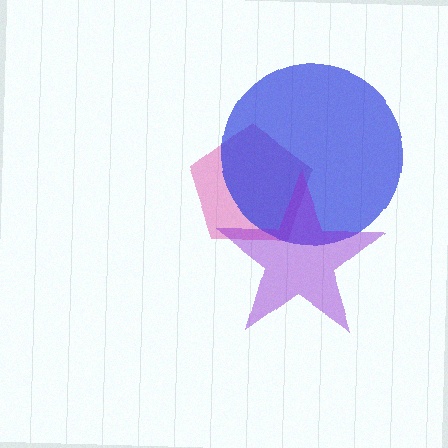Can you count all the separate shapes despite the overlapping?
Yes, there are 3 separate shapes.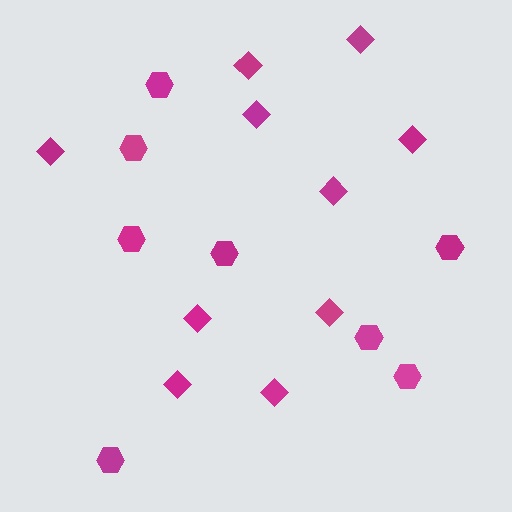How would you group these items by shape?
There are 2 groups: one group of hexagons (8) and one group of diamonds (10).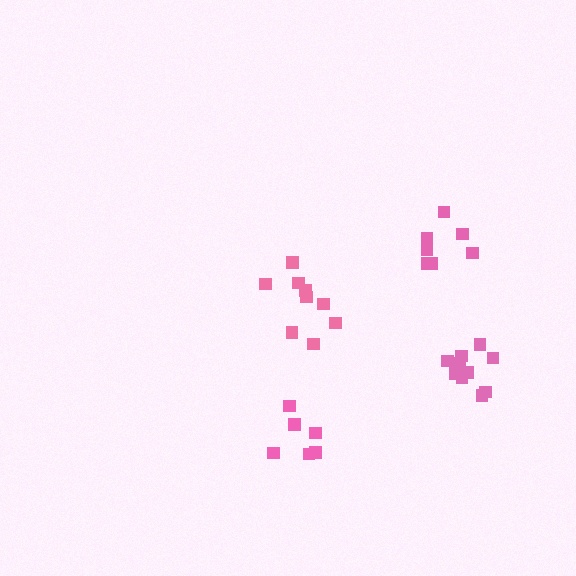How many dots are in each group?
Group 1: 9 dots, Group 2: 10 dots, Group 3: 6 dots, Group 4: 7 dots (32 total).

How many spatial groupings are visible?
There are 4 spatial groupings.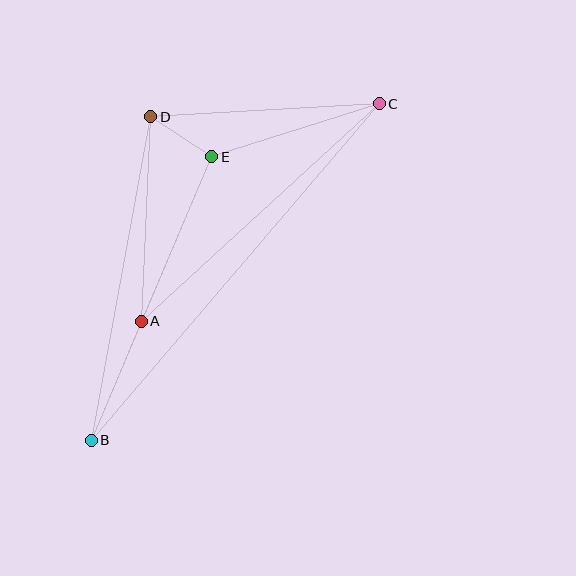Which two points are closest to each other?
Points D and E are closest to each other.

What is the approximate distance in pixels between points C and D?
The distance between C and D is approximately 229 pixels.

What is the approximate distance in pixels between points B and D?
The distance between B and D is approximately 329 pixels.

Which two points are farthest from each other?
Points B and C are farthest from each other.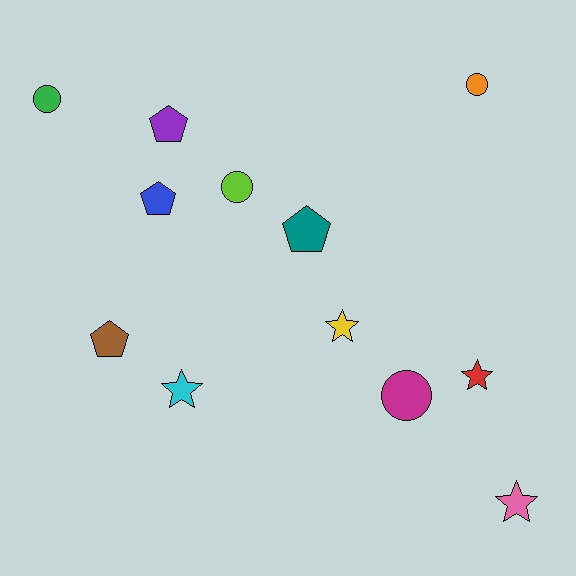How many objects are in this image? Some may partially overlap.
There are 12 objects.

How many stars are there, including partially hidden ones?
There are 4 stars.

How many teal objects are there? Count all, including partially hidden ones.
There is 1 teal object.